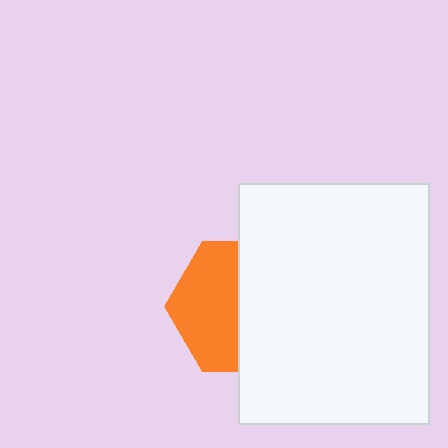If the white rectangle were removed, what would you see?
You would see the complete orange hexagon.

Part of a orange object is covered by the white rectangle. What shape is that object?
It is a hexagon.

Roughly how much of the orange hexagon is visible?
About half of it is visible (roughly 48%).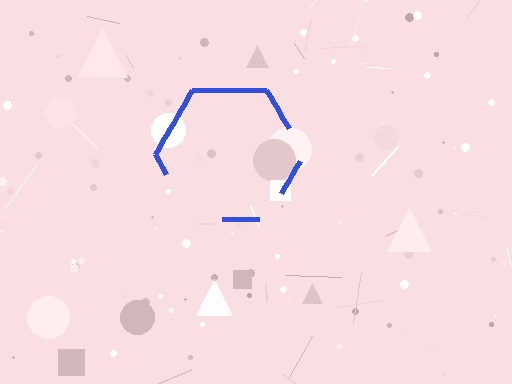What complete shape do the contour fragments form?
The contour fragments form a hexagon.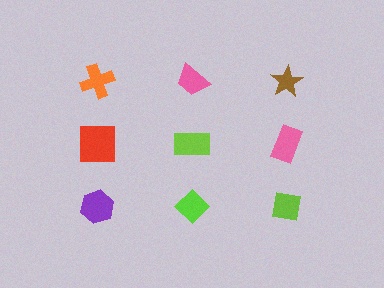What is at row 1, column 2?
A pink trapezoid.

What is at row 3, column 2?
A lime diamond.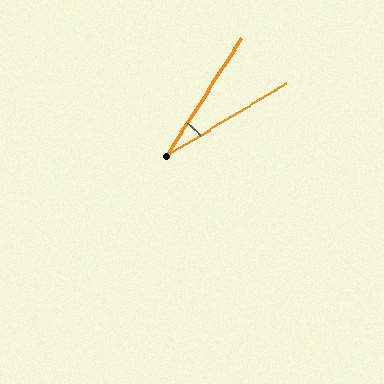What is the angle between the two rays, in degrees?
Approximately 26 degrees.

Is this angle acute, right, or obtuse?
It is acute.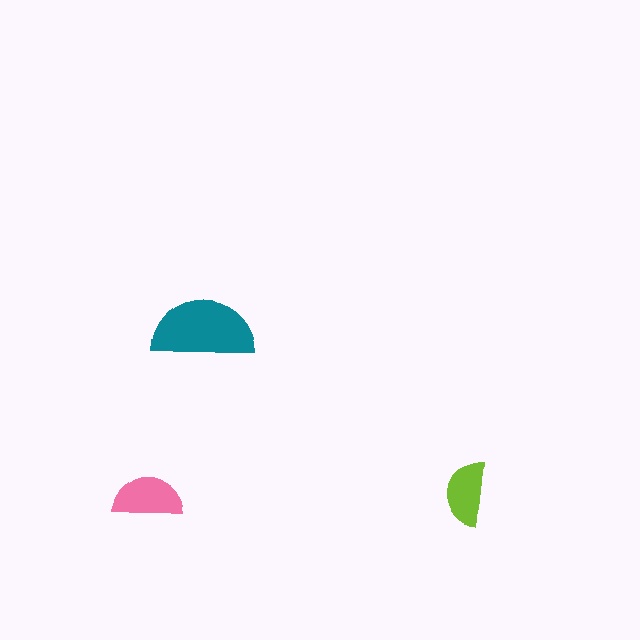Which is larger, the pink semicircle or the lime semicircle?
The pink one.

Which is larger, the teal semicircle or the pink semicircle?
The teal one.